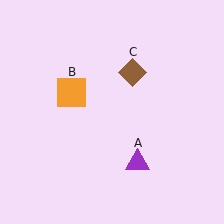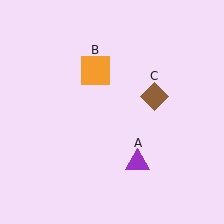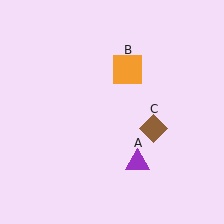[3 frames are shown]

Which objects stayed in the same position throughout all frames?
Purple triangle (object A) remained stationary.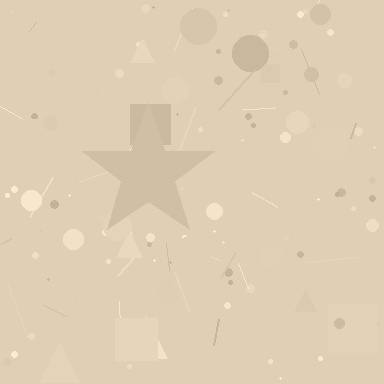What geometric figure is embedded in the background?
A star is embedded in the background.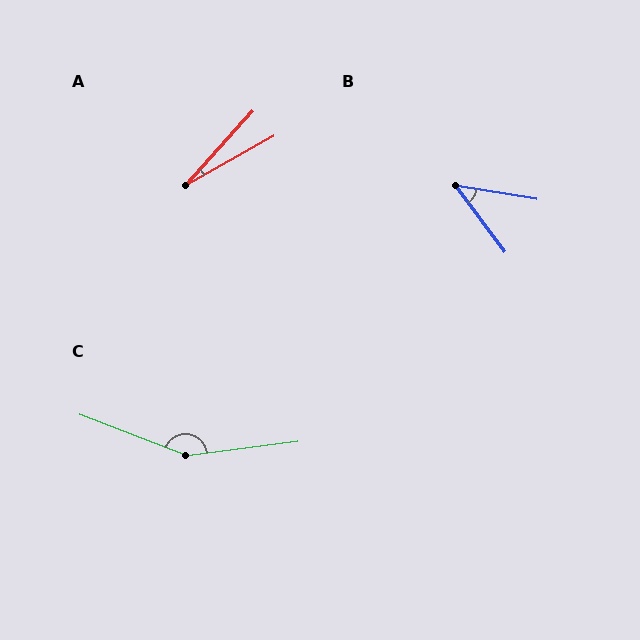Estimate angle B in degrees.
Approximately 44 degrees.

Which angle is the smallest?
A, at approximately 19 degrees.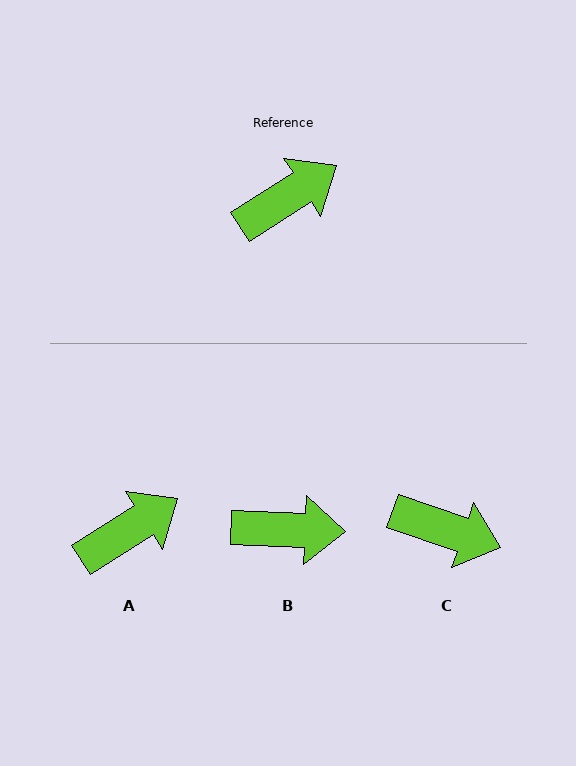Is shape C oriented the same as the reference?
No, it is off by about 51 degrees.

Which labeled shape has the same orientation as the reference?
A.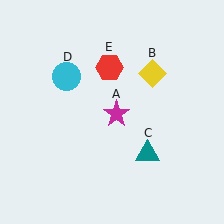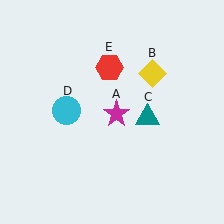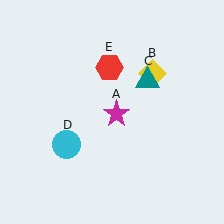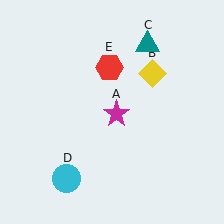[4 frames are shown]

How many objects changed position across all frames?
2 objects changed position: teal triangle (object C), cyan circle (object D).